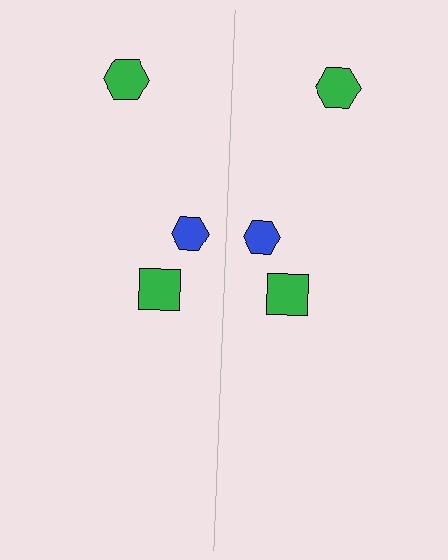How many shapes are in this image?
There are 6 shapes in this image.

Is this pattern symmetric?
Yes, this pattern has bilateral (reflection) symmetry.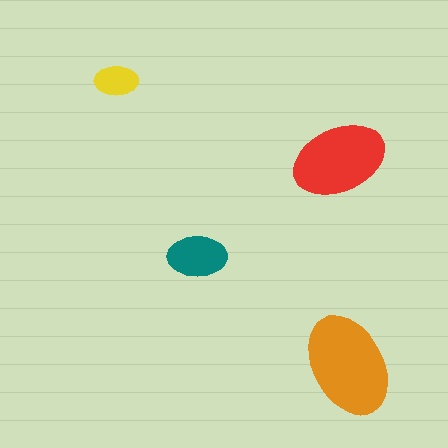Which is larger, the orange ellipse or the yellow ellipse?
The orange one.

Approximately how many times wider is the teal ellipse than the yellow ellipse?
About 1.5 times wider.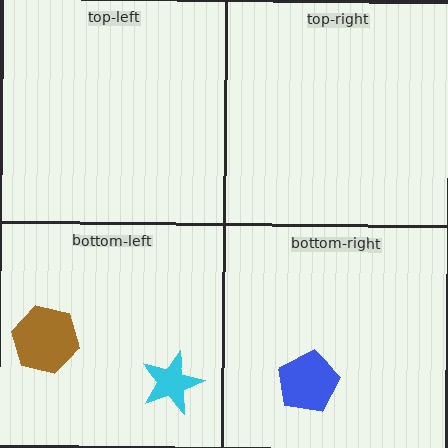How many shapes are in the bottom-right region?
1.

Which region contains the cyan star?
The bottom-left region.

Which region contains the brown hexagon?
The bottom-left region.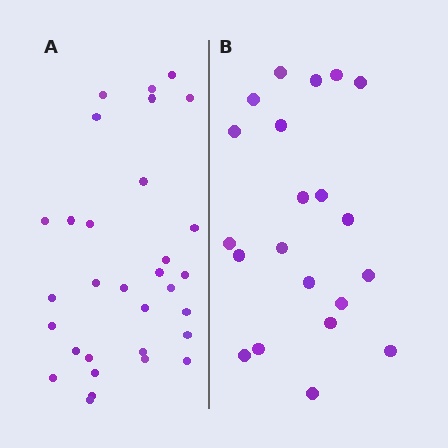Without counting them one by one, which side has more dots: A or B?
Region A (the left region) has more dots.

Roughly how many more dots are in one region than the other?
Region A has roughly 10 or so more dots than region B.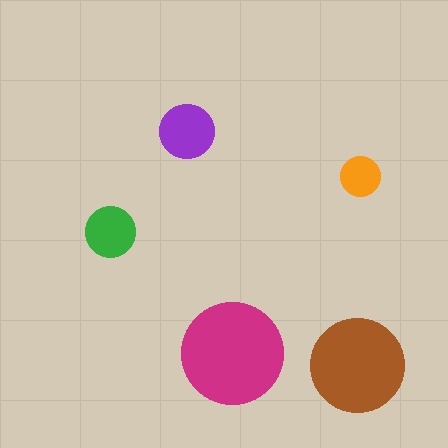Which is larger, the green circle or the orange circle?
The green one.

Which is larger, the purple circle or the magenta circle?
The magenta one.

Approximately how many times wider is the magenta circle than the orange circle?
About 2.5 times wider.